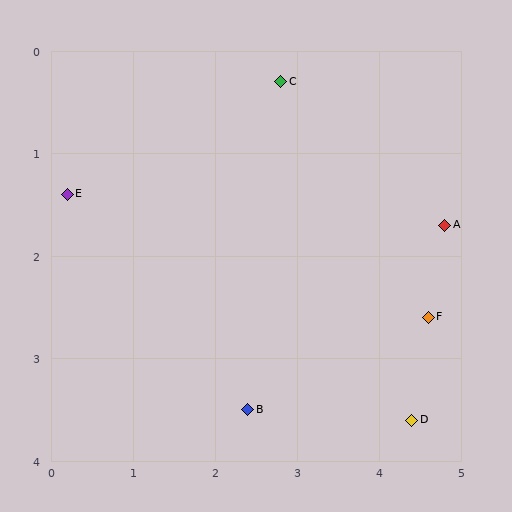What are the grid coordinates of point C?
Point C is at approximately (2.8, 0.3).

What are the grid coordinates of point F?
Point F is at approximately (4.6, 2.6).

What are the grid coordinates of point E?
Point E is at approximately (0.2, 1.4).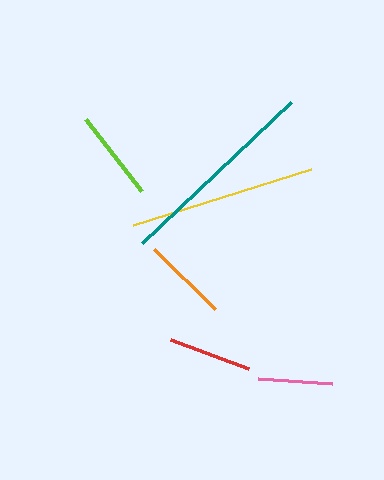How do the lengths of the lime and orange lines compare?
The lime and orange lines are approximately the same length.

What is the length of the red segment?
The red segment is approximately 83 pixels long.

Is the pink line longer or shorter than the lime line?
The lime line is longer than the pink line.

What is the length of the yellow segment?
The yellow segment is approximately 187 pixels long.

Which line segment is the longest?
The teal line is the longest at approximately 205 pixels.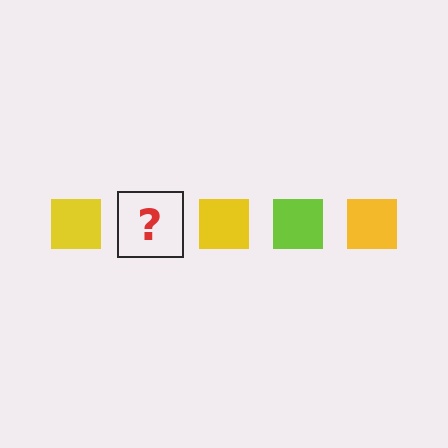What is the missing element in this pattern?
The missing element is a lime square.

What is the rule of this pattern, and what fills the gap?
The rule is that the pattern cycles through yellow, lime squares. The gap should be filled with a lime square.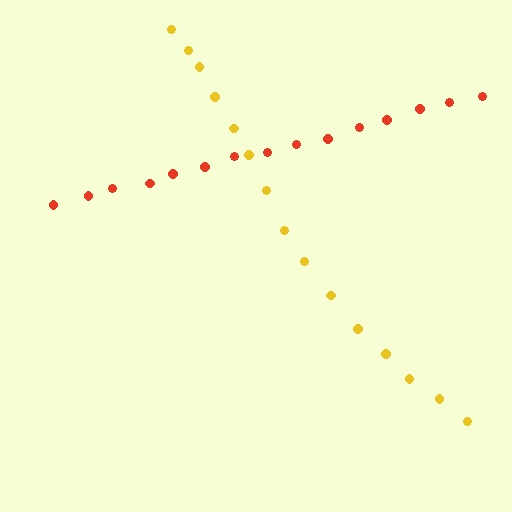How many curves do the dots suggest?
There are 2 distinct paths.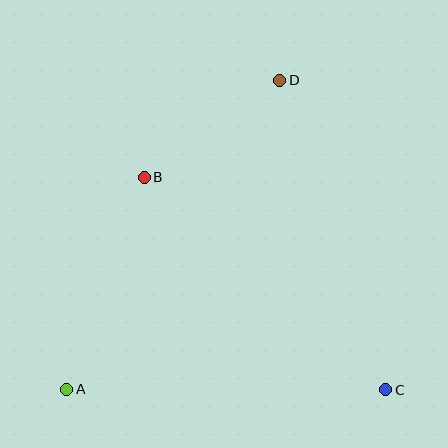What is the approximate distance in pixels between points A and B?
The distance between A and B is approximately 226 pixels.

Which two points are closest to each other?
Points B and D are closest to each other.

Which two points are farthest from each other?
Points A and D are farthest from each other.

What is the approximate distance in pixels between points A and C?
The distance between A and C is approximately 319 pixels.